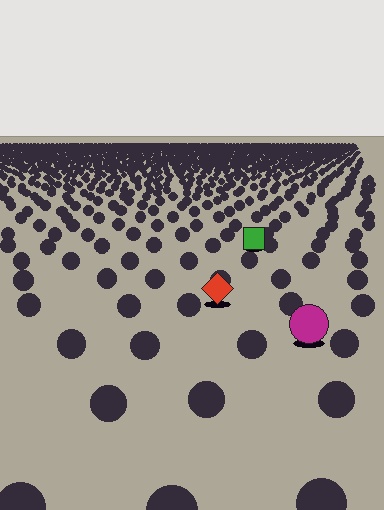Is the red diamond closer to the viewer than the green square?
Yes. The red diamond is closer — you can tell from the texture gradient: the ground texture is coarser near it.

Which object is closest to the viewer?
The magenta circle is closest. The texture marks near it are larger and more spread out.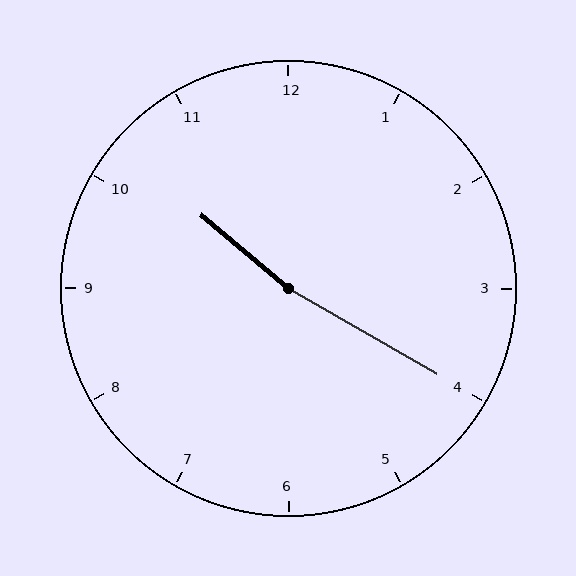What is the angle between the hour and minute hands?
Approximately 170 degrees.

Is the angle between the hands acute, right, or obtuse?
It is obtuse.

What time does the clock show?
10:20.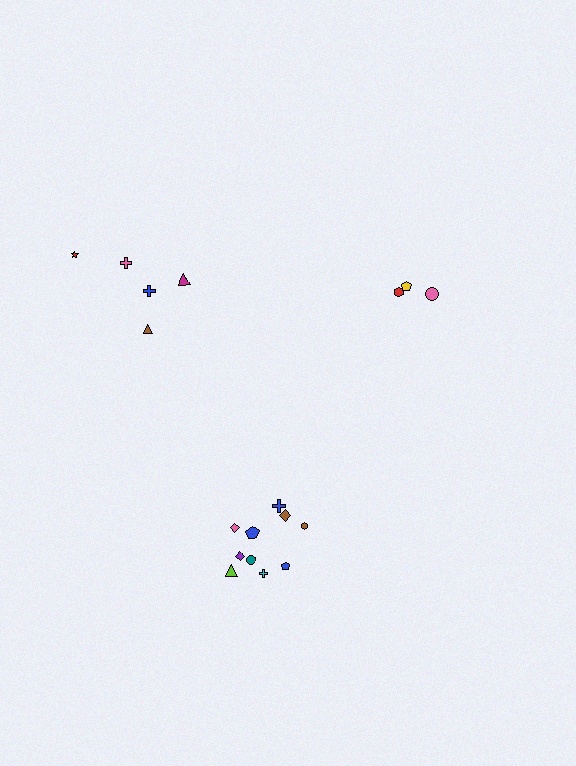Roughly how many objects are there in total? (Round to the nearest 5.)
Roughly 20 objects in total.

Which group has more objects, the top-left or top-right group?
The top-left group.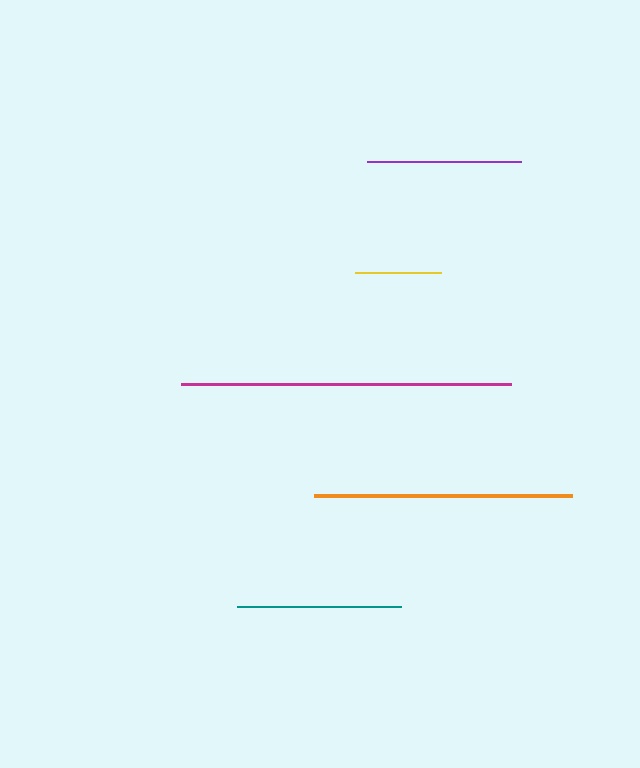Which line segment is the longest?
The magenta line is the longest at approximately 330 pixels.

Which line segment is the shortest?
The yellow line is the shortest at approximately 86 pixels.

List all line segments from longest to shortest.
From longest to shortest: magenta, orange, teal, purple, yellow.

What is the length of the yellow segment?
The yellow segment is approximately 86 pixels long.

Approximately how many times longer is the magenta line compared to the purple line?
The magenta line is approximately 2.1 times the length of the purple line.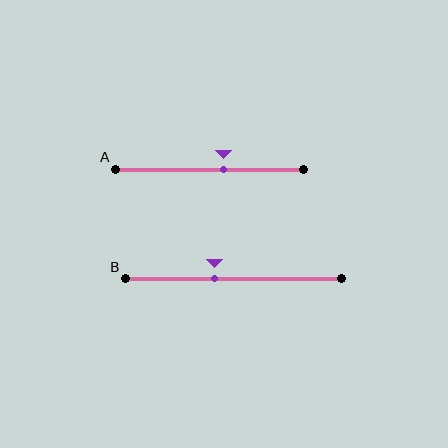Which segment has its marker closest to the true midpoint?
Segment A has its marker closest to the true midpoint.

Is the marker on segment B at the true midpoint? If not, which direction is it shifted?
No, the marker on segment B is shifted to the left by about 9% of the segment length.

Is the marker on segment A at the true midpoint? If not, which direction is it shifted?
No, the marker on segment A is shifted to the right by about 7% of the segment length.